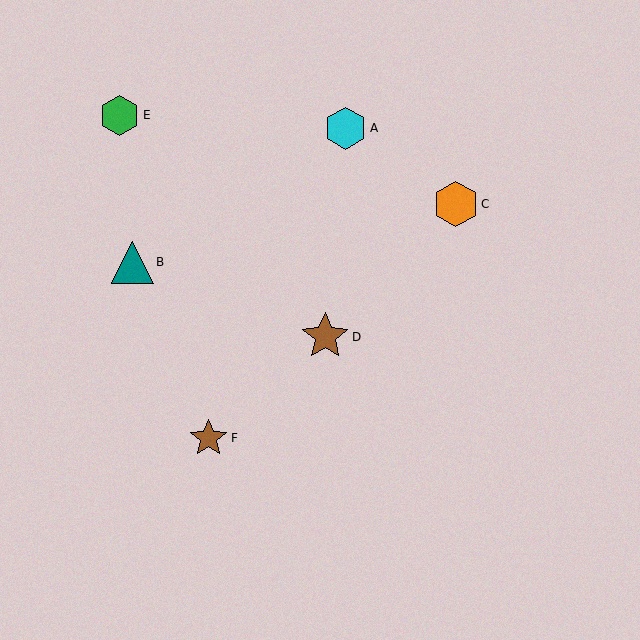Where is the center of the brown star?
The center of the brown star is at (209, 438).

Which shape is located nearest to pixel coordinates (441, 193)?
The orange hexagon (labeled C) at (456, 204) is nearest to that location.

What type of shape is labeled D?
Shape D is a brown star.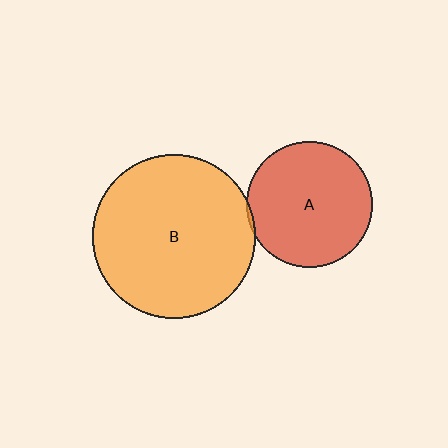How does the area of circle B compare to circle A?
Approximately 1.7 times.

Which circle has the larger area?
Circle B (orange).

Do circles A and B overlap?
Yes.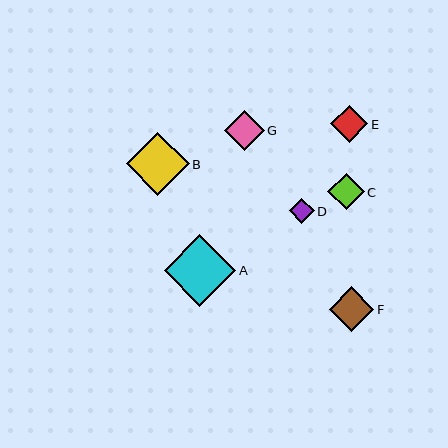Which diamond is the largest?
Diamond A is the largest with a size of approximately 71 pixels.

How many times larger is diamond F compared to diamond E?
Diamond F is approximately 1.2 times the size of diamond E.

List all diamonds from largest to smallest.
From largest to smallest: A, B, F, G, E, C, D.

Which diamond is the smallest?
Diamond D is the smallest with a size of approximately 25 pixels.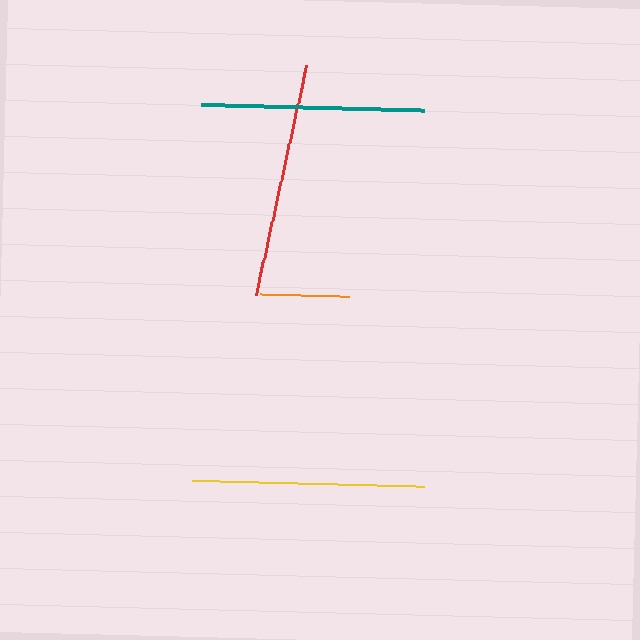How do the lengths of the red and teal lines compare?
The red and teal lines are approximately the same length.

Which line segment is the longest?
The red line is the longest at approximately 237 pixels.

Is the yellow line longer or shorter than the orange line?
The yellow line is longer than the orange line.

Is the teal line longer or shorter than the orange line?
The teal line is longer than the orange line.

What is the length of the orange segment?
The orange segment is approximately 89 pixels long.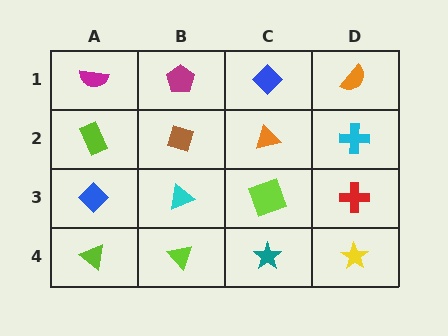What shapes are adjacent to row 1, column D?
A cyan cross (row 2, column D), a blue diamond (row 1, column C).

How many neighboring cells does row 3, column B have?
4.